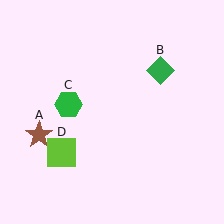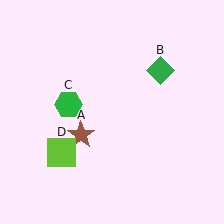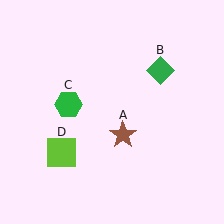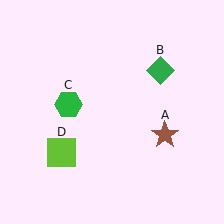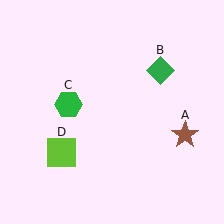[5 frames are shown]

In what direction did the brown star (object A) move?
The brown star (object A) moved right.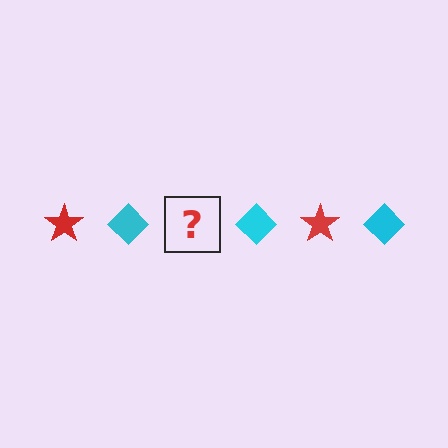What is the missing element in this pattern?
The missing element is a red star.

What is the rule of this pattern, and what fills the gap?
The rule is that the pattern alternates between red star and cyan diamond. The gap should be filled with a red star.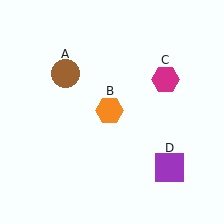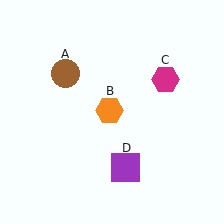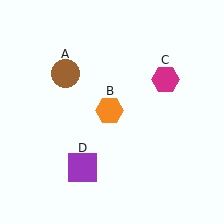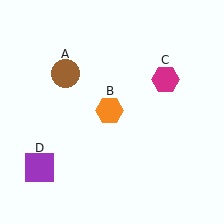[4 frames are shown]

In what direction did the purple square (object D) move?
The purple square (object D) moved left.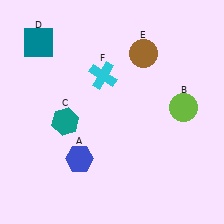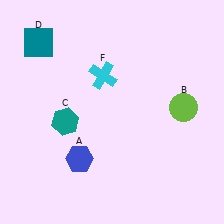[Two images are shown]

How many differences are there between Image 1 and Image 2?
There is 1 difference between the two images.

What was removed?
The brown circle (E) was removed in Image 2.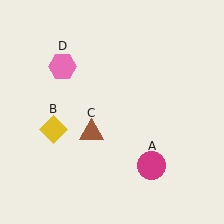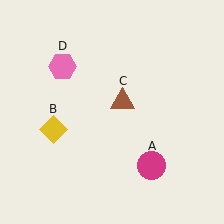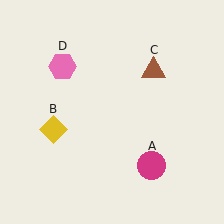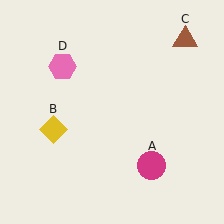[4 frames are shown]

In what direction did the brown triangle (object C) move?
The brown triangle (object C) moved up and to the right.